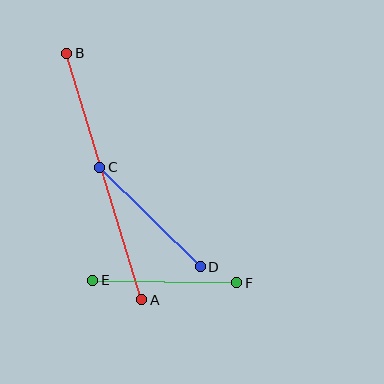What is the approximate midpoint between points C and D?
The midpoint is at approximately (150, 217) pixels.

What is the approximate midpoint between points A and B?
The midpoint is at approximately (104, 176) pixels.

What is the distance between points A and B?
The distance is approximately 258 pixels.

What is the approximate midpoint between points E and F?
The midpoint is at approximately (165, 281) pixels.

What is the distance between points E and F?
The distance is approximately 144 pixels.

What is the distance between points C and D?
The distance is approximately 141 pixels.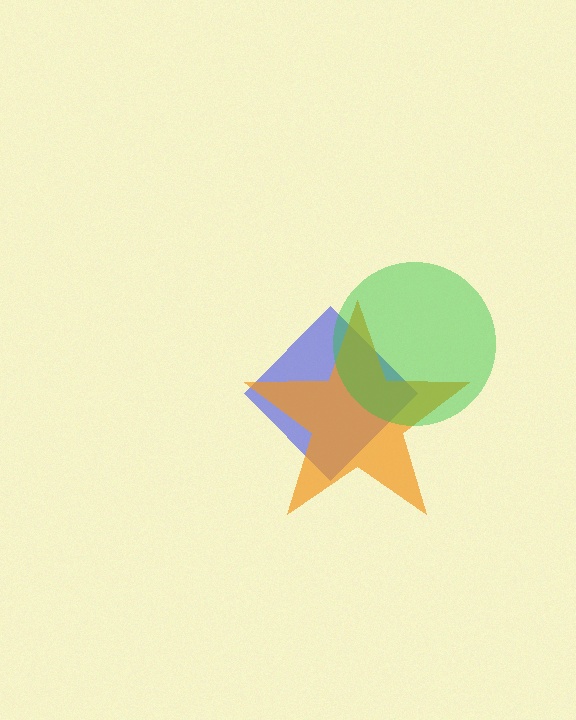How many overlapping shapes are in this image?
There are 3 overlapping shapes in the image.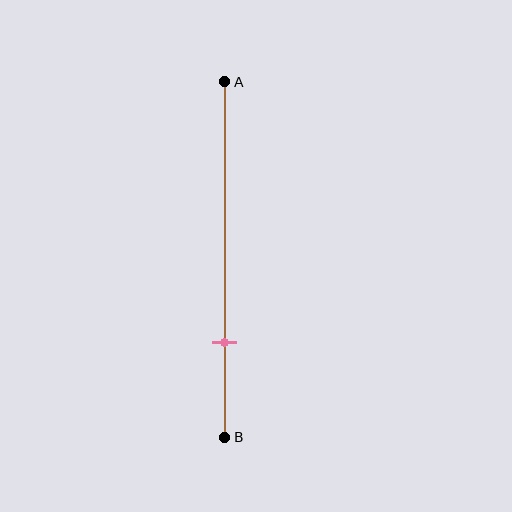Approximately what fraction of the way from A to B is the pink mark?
The pink mark is approximately 75% of the way from A to B.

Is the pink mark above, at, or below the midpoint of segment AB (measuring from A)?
The pink mark is below the midpoint of segment AB.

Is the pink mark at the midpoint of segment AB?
No, the mark is at about 75% from A, not at the 50% midpoint.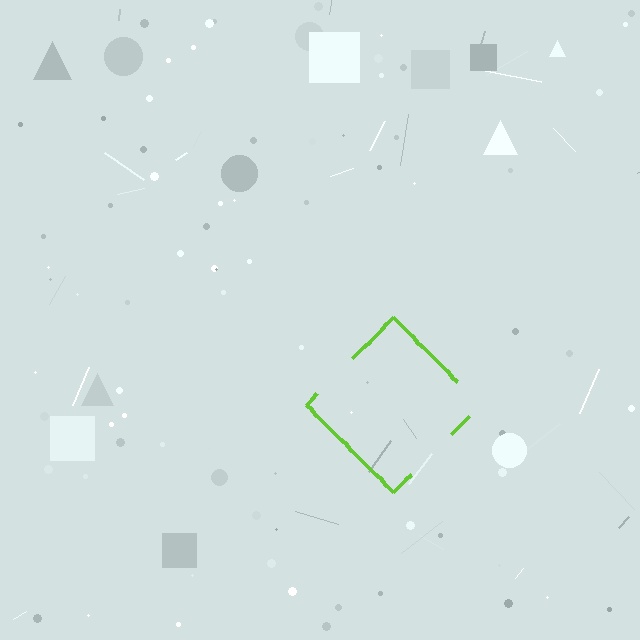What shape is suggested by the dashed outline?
The dashed outline suggests a diamond.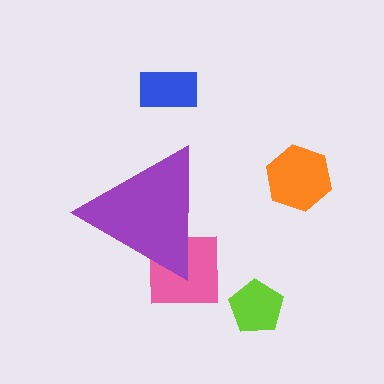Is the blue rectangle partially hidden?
No, the blue rectangle is fully visible.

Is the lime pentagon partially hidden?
No, the lime pentagon is fully visible.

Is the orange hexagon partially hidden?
No, the orange hexagon is fully visible.